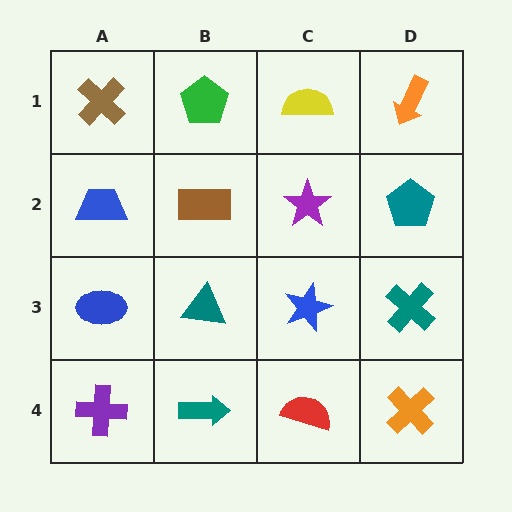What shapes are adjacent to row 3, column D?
A teal pentagon (row 2, column D), an orange cross (row 4, column D), a blue star (row 3, column C).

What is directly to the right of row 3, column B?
A blue star.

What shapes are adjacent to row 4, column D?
A teal cross (row 3, column D), a red semicircle (row 4, column C).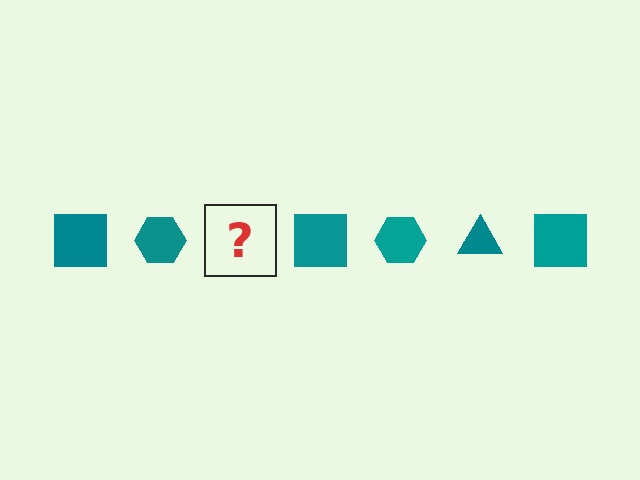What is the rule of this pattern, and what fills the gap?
The rule is that the pattern cycles through square, hexagon, triangle shapes in teal. The gap should be filled with a teal triangle.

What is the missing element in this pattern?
The missing element is a teal triangle.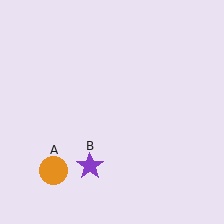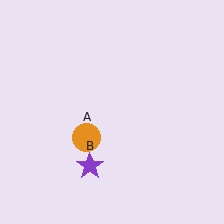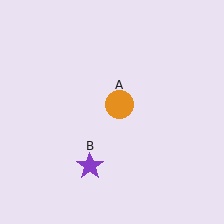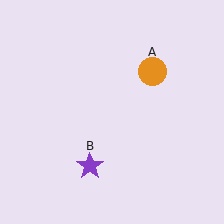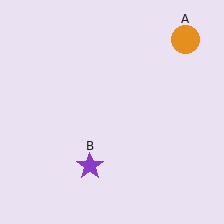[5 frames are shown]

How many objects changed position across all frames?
1 object changed position: orange circle (object A).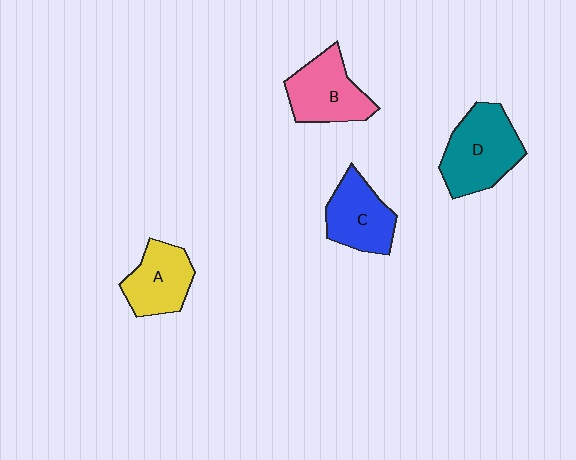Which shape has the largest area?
Shape D (teal).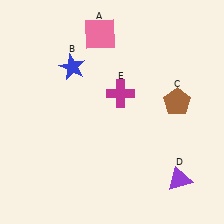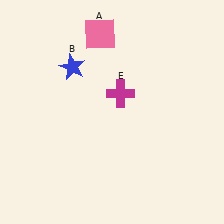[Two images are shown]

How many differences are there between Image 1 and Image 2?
There are 2 differences between the two images.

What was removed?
The purple triangle (D), the brown pentagon (C) were removed in Image 2.